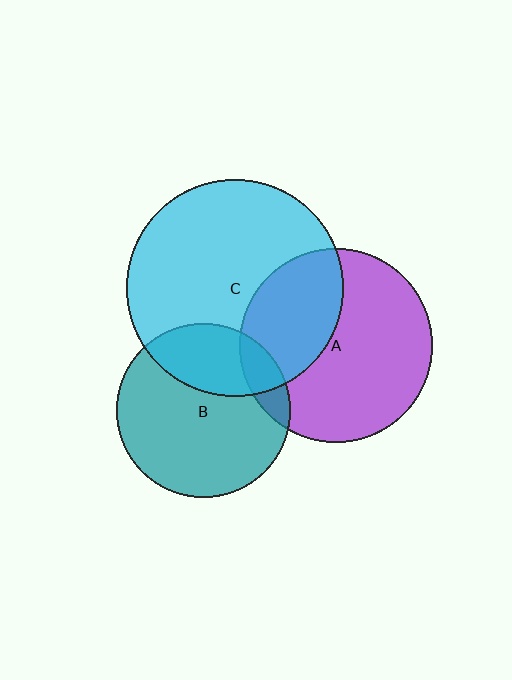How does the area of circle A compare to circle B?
Approximately 1.2 times.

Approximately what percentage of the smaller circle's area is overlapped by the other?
Approximately 10%.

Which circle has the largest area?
Circle C (cyan).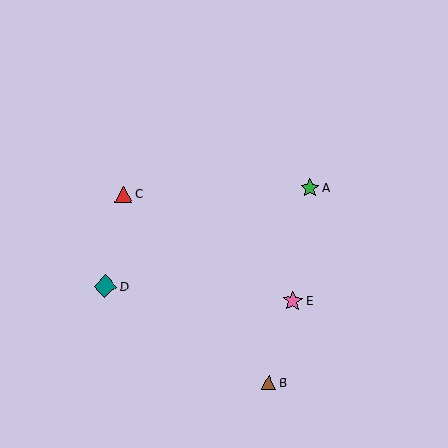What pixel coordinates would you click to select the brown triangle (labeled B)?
Click at (269, 383) to select the brown triangle B.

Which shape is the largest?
The teal diamond (labeled D) is the largest.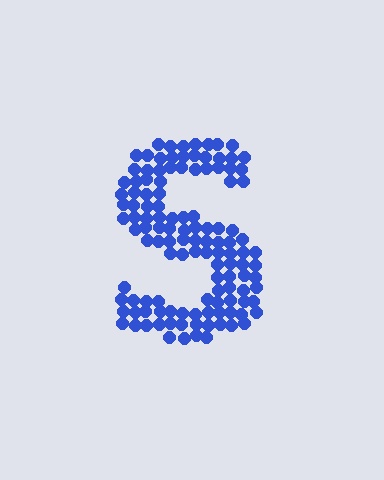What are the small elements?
The small elements are circles.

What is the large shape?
The large shape is the letter S.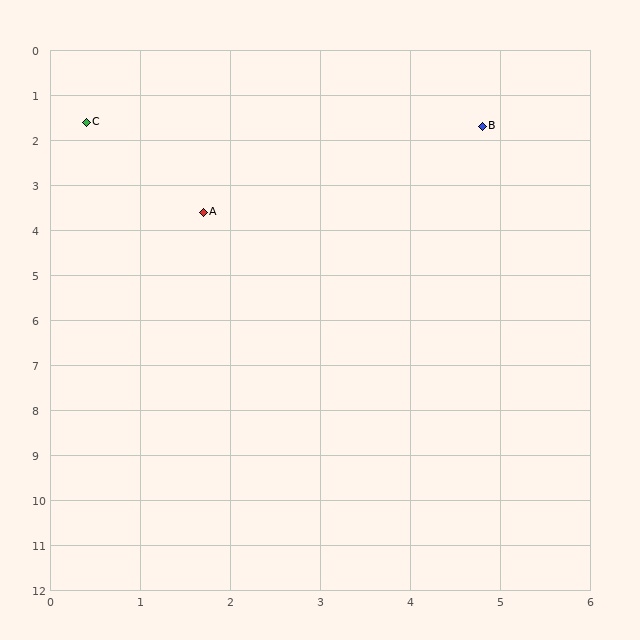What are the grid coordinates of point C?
Point C is at approximately (0.4, 1.6).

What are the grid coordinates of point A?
Point A is at approximately (1.7, 3.6).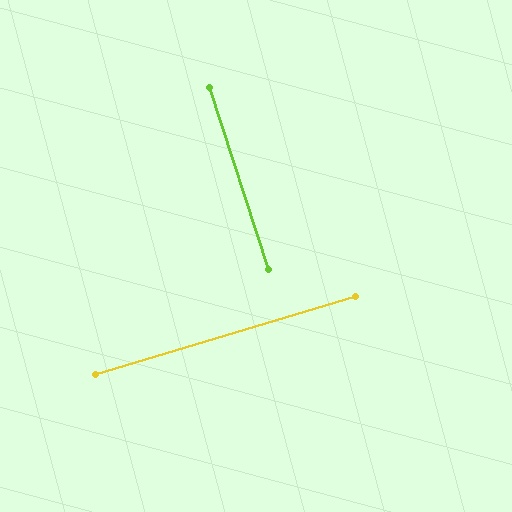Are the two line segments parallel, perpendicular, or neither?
Perpendicular — they meet at approximately 89°.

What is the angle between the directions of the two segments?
Approximately 89 degrees.